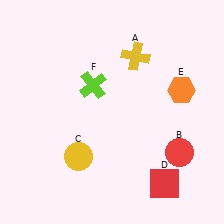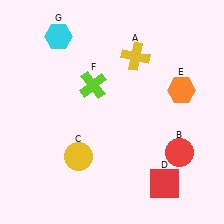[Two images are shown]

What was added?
A cyan hexagon (G) was added in Image 2.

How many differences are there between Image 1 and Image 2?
There is 1 difference between the two images.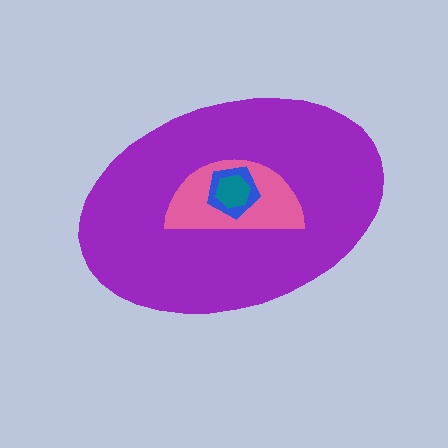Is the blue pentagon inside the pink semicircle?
Yes.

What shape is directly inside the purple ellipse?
The pink semicircle.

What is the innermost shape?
The teal hexagon.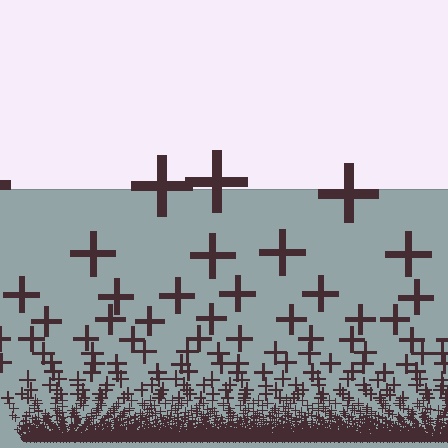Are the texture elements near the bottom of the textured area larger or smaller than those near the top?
Smaller. The gradient is inverted — elements near the bottom are smaller and denser.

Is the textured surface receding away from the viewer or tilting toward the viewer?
The surface appears to tilt toward the viewer. Texture elements get larger and sparser toward the top.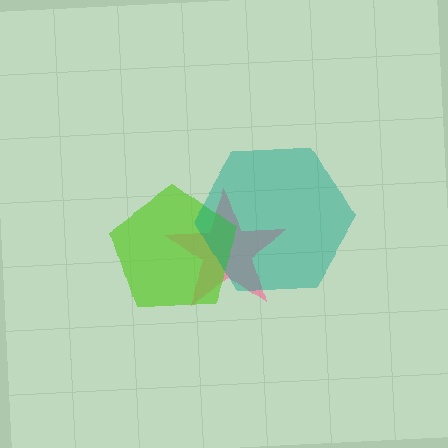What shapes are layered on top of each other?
The layered shapes are: a pink star, a lime pentagon, a teal hexagon.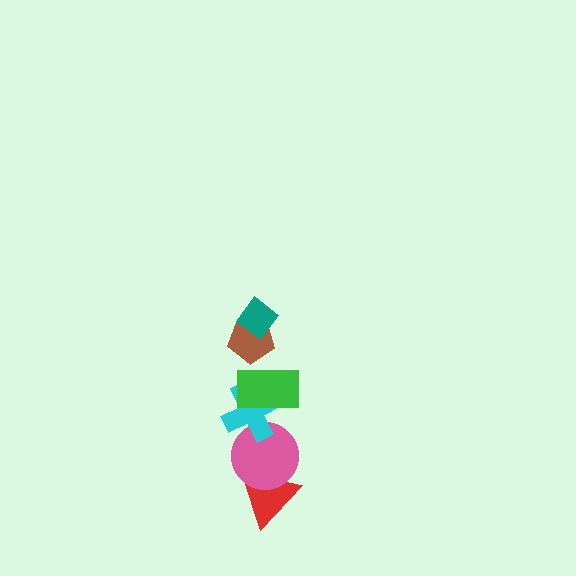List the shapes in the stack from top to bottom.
From top to bottom: the teal diamond, the brown pentagon, the green rectangle, the cyan cross, the pink circle, the red triangle.